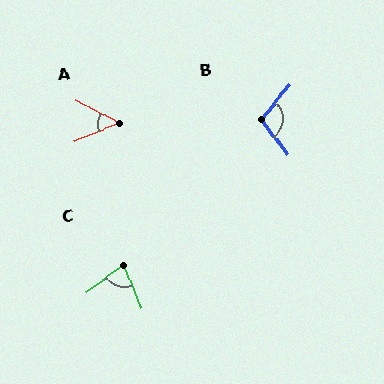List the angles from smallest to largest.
A (51°), C (77°), B (104°).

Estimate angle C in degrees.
Approximately 77 degrees.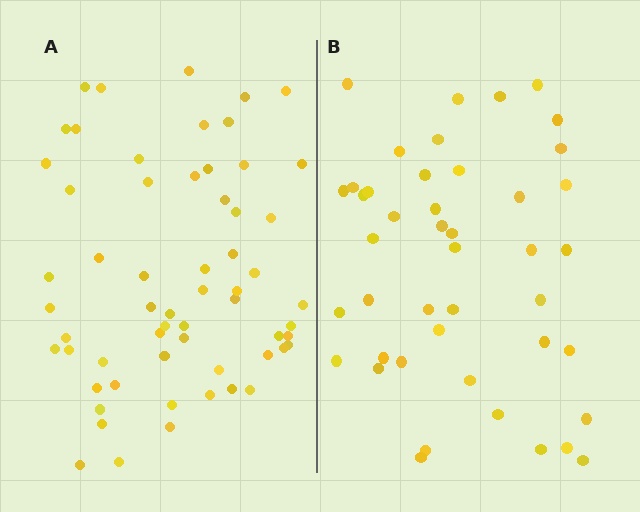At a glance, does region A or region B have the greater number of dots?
Region A (the left region) has more dots.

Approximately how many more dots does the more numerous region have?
Region A has approximately 15 more dots than region B.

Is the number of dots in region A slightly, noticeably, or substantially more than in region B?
Region A has noticeably more, but not dramatically so. The ratio is roughly 1.4 to 1.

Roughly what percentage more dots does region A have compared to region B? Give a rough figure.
About 35% more.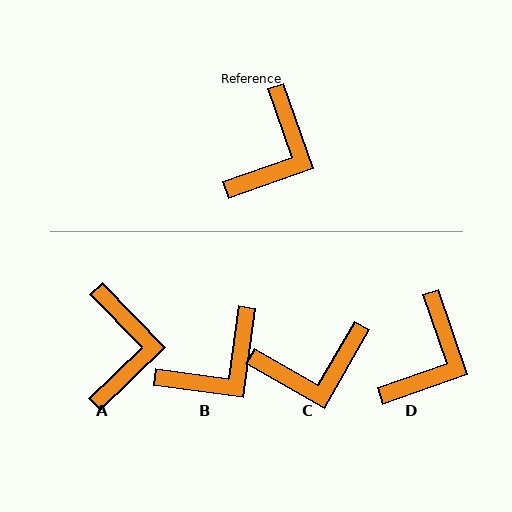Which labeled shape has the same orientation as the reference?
D.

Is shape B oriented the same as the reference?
No, it is off by about 27 degrees.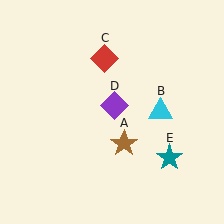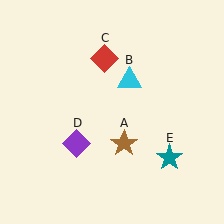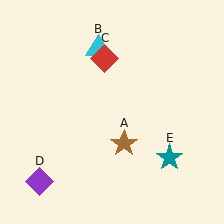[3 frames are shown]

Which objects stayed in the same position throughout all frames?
Brown star (object A) and red diamond (object C) and teal star (object E) remained stationary.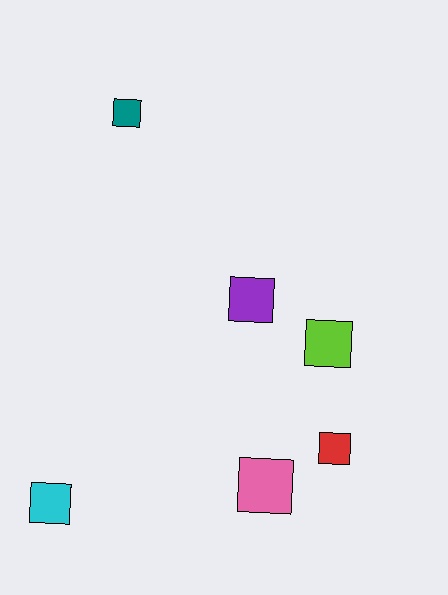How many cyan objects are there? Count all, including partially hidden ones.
There is 1 cyan object.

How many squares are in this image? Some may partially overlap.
There are 6 squares.